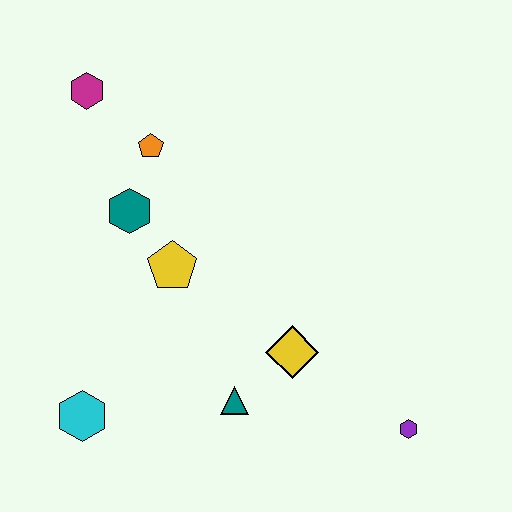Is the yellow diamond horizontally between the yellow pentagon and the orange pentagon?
No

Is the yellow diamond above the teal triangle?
Yes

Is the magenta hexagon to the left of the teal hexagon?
Yes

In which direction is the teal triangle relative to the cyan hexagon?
The teal triangle is to the right of the cyan hexagon.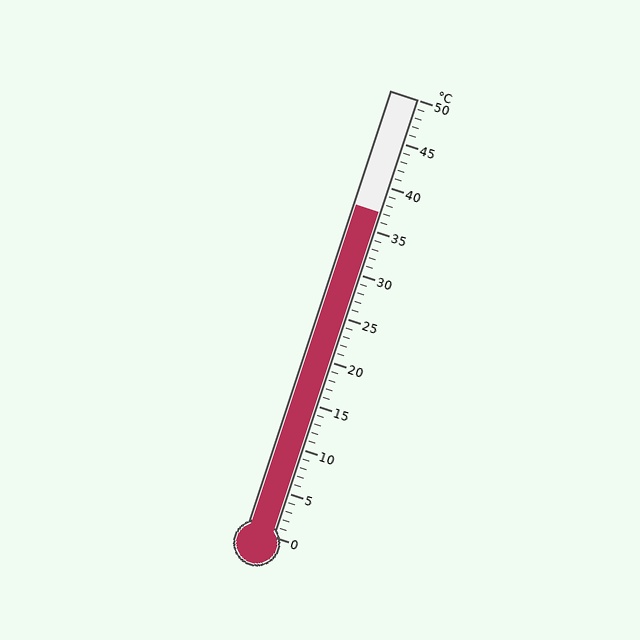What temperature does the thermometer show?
The thermometer shows approximately 37°C.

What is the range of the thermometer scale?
The thermometer scale ranges from 0°C to 50°C.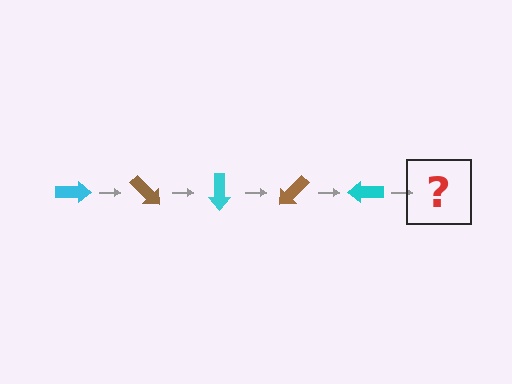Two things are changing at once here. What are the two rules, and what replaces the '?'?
The two rules are that it rotates 45 degrees each step and the color cycles through cyan and brown. The '?' should be a brown arrow, rotated 225 degrees from the start.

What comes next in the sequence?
The next element should be a brown arrow, rotated 225 degrees from the start.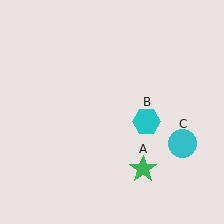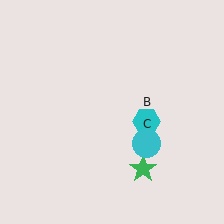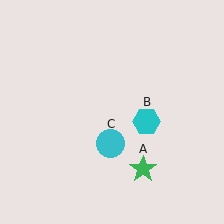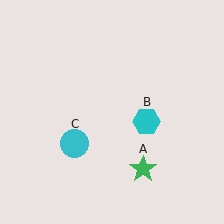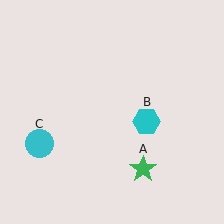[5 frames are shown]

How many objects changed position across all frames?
1 object changed position: cyan circle (object C).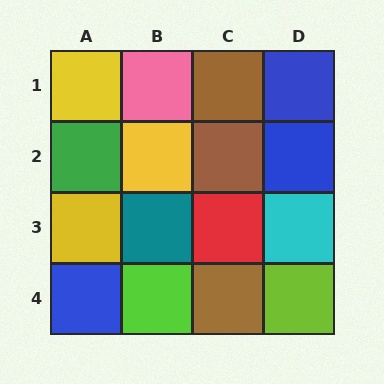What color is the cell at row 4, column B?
Lime.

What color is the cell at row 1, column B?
Pink.